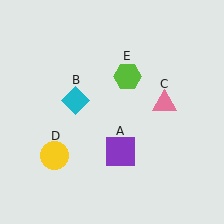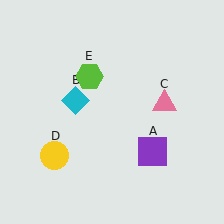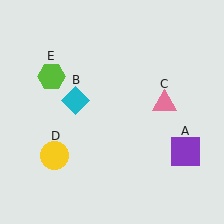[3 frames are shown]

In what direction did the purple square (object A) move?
The purple square (object A) moved right.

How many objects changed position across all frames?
2 objects changed position: purple square (object A), lime hexagon (object E).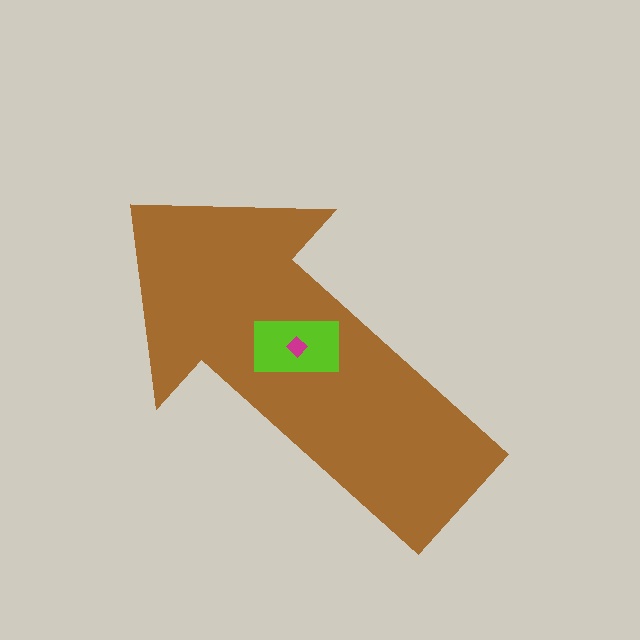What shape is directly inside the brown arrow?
The lime rectangle.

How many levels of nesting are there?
3.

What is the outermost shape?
The brown arrow.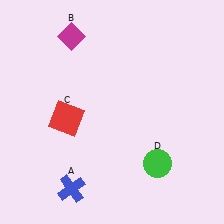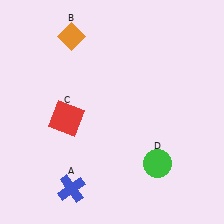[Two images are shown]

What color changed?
The diamond (B) changed from magenta in Image 1 to orange in Image 2.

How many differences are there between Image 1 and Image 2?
There is 1 difference between the two images.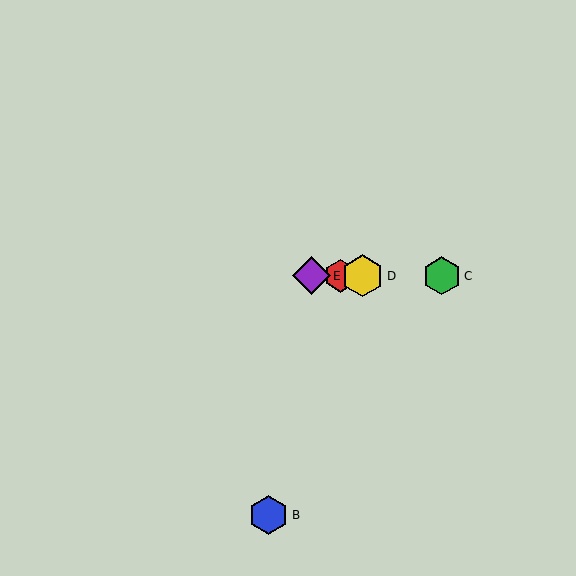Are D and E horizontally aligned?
Yes, both are at y≈276.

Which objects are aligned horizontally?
Objects A, C, D, E are aligned horizontally.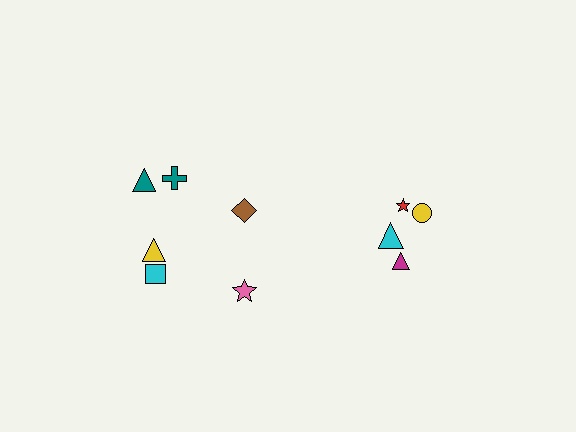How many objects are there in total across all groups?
There are 10 objects.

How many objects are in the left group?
There are 6 objects.